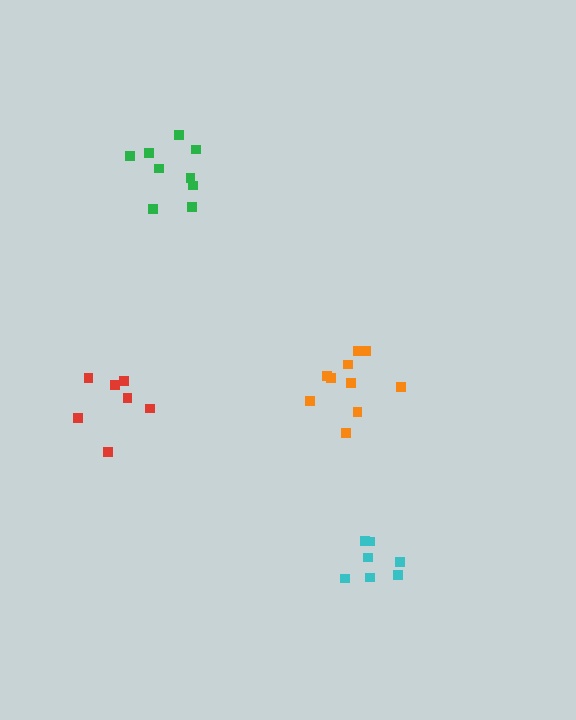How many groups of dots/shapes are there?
There are 4 groups.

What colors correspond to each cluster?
The clusters are colored: red, orange, cyan, green.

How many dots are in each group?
Group 1: 7 dots, Group 2: 10 dots, Group 3: 7 dots, Group 4: 9 dots (33 total).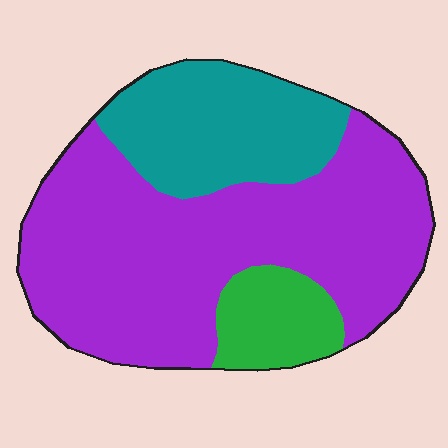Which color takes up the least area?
Green, at roughly 10%.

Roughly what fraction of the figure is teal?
Teal covers around 25% of the figure.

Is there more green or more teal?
Teal.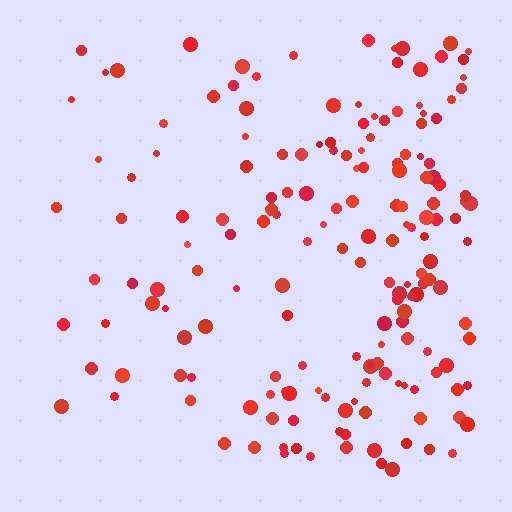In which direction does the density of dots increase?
From left to right, with the right side densest.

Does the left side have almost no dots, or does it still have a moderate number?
Still a moderate number, just noticeably fewer than the right.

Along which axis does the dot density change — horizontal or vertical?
Horizontal.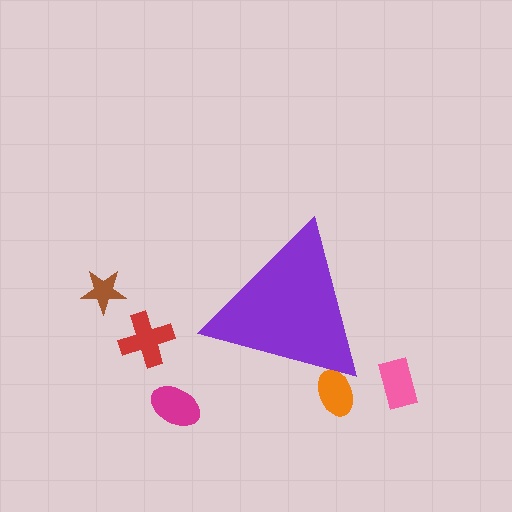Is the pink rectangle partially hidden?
No, the pink rectangle is fully visible.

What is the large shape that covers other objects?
A purple triangle.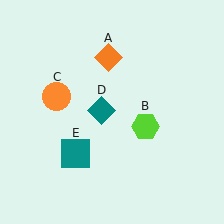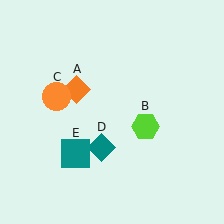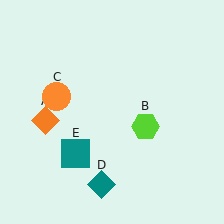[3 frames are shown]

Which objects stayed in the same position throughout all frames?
Lime hexagon (object B) and orange circle (object C) and teal square (object E) remained stationary.